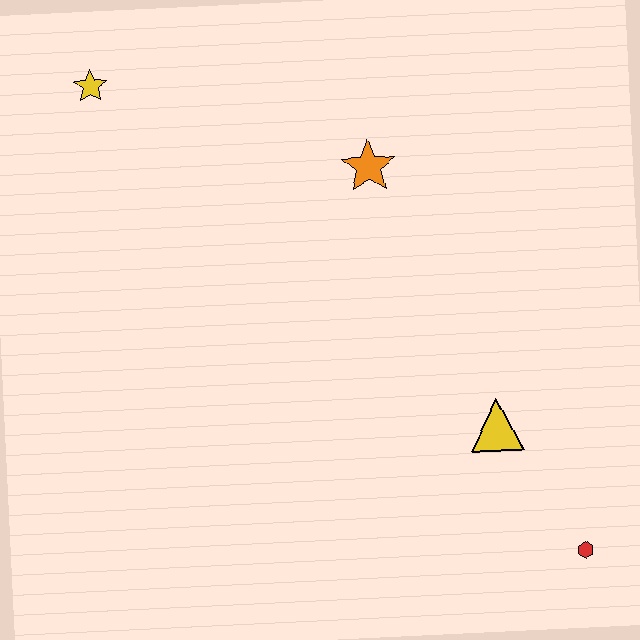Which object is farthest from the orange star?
The red hexagon is farthest from the orange star.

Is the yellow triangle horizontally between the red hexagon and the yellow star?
Yes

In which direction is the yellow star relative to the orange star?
The yellow star is to the left of the orange star.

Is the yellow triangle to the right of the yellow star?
Yes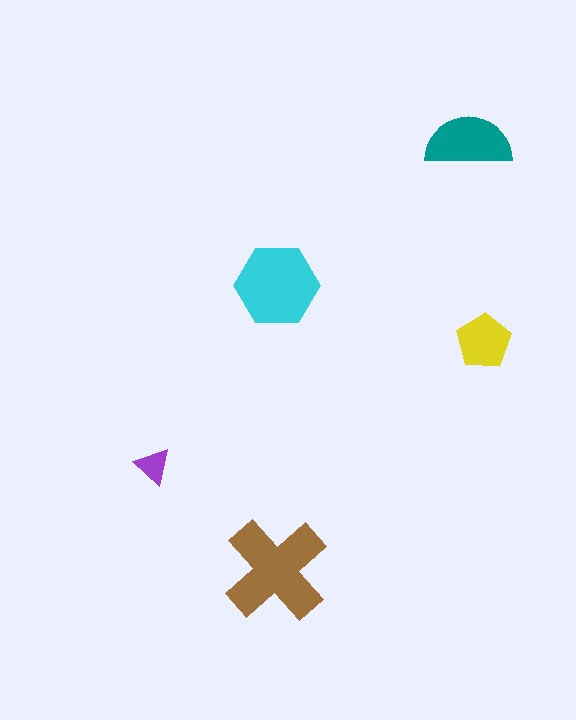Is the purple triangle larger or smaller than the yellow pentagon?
Smaller.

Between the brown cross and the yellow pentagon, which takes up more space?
The brown cross.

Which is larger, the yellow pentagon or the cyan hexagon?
The cyan hexagon.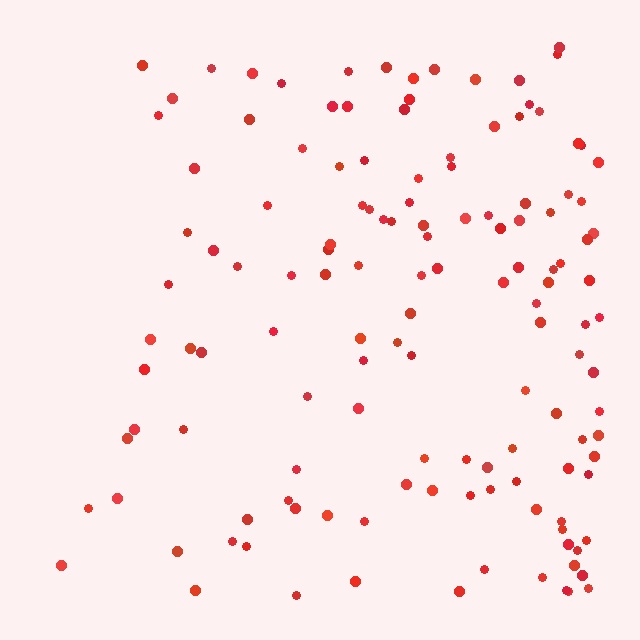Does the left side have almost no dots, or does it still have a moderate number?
Still a moderate number, just noticeably fewer than the right.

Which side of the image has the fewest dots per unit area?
The left.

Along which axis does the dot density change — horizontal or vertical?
Horizontal.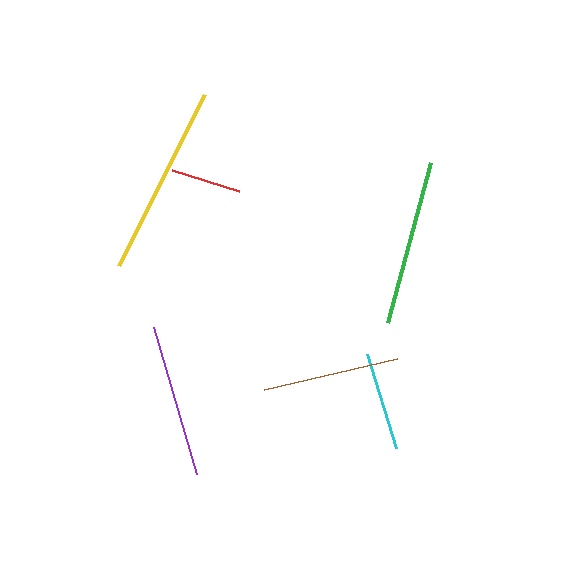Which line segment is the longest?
The yellow line is the longest at approximately 192 pixels.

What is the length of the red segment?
The red segment is approximately 69 pixels long.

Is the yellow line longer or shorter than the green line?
The yellow line is longer than the green line.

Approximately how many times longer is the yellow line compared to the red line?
The yellow line is approximately 2.8 times the length of the red line.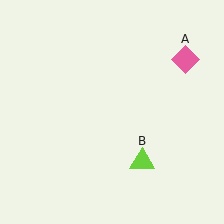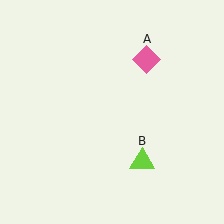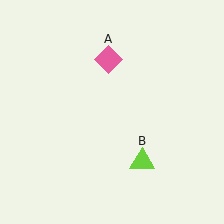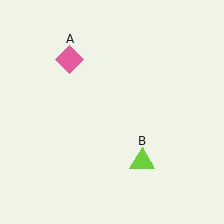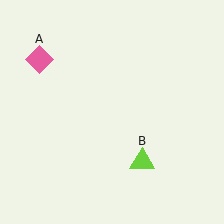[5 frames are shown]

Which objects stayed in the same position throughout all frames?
Lime triangle (object B) remained stationary.